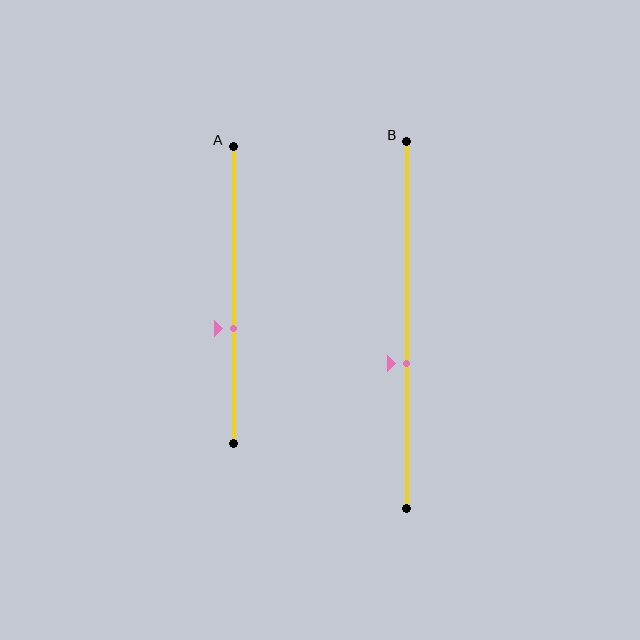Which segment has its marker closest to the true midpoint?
Segment B has its marker closest to the true midpoint.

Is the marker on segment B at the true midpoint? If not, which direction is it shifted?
No, the marker on segment B is shifted downward by about 10% of the segment length.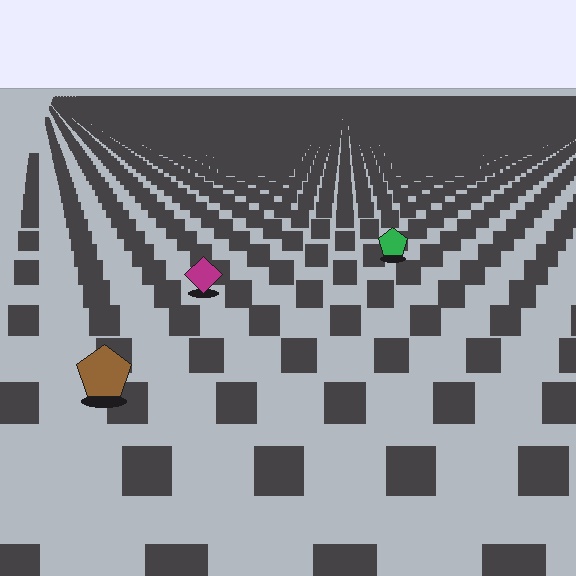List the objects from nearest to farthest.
From nearest to farthest: the brown pentagon, the magenta diamond, the green pentagon.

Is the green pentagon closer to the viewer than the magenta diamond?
No. The magenta diamond is closer — you can tell from the texture gradient: the ground texture is coarser near it.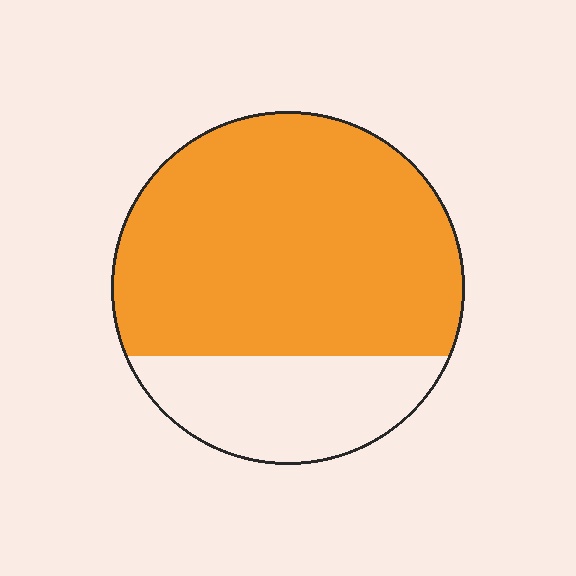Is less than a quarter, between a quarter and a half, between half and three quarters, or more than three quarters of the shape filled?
Between half and three quarters.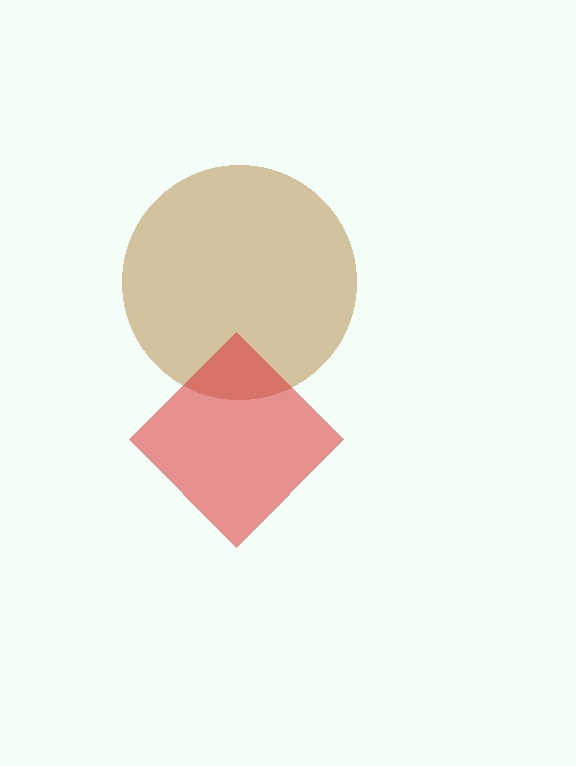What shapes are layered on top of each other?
The layered shapes are: a brown circle, a red diamond.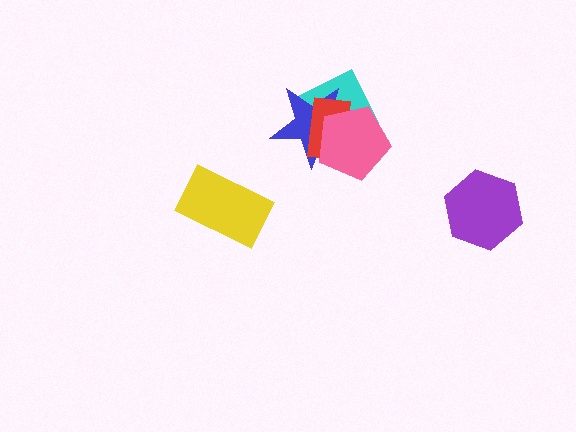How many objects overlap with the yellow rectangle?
0 objects overlap with the yellow rectangle.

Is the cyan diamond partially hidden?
Yes, it is partially covered by another shape.